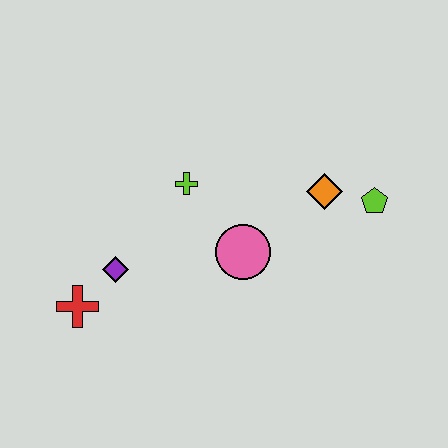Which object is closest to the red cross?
The purple diamond is closest to the red cross.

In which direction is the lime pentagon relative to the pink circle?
The lime pentagon is to the right of the pink circle.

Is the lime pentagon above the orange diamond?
No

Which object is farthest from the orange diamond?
The red cross is farthest from the orange diamond.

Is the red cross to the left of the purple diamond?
Yes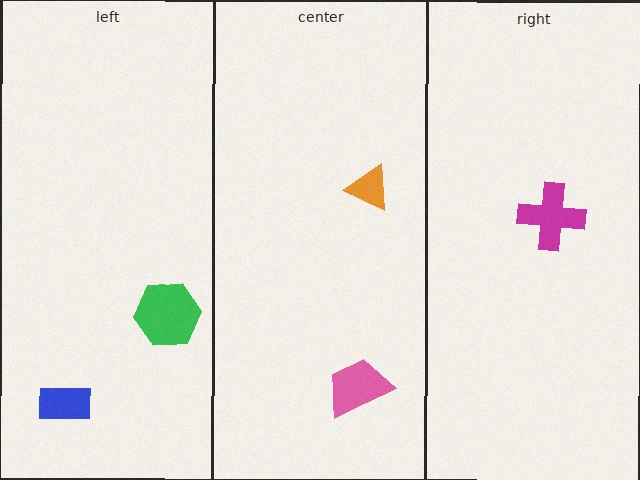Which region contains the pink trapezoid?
The center region.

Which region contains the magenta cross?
The right region.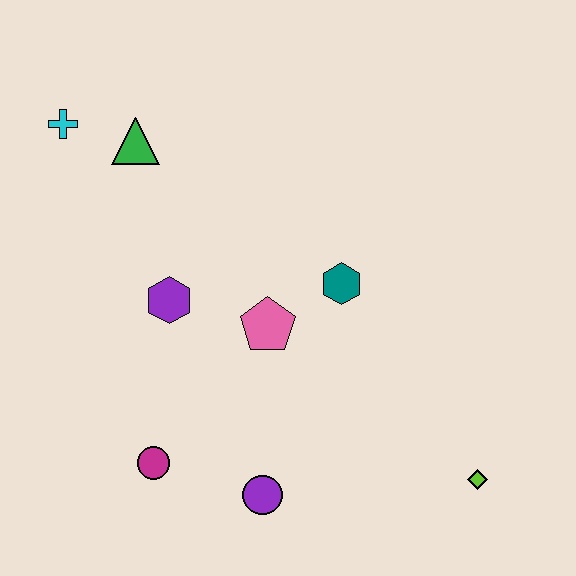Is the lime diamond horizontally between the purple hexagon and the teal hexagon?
No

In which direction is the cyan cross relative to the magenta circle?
The cyan cross is above the magenta circle.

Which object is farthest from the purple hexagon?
The lime diamond is farthest from the purple hexagon.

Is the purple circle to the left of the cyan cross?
No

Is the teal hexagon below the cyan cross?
Yes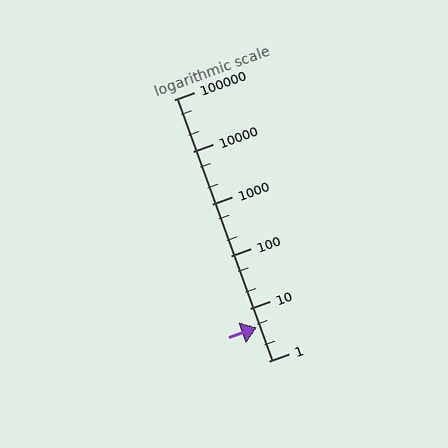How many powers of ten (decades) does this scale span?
The scale spans 5 decades, from 1 to 100000.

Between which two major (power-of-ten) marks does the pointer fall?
The pointer is between 1 and 10.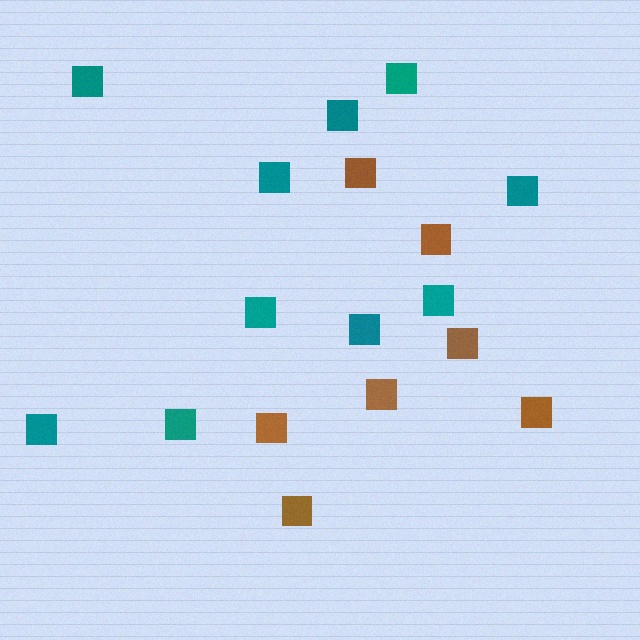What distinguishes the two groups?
There are 2 groups: one group of brown squares (7) and one group of teal squares (10).